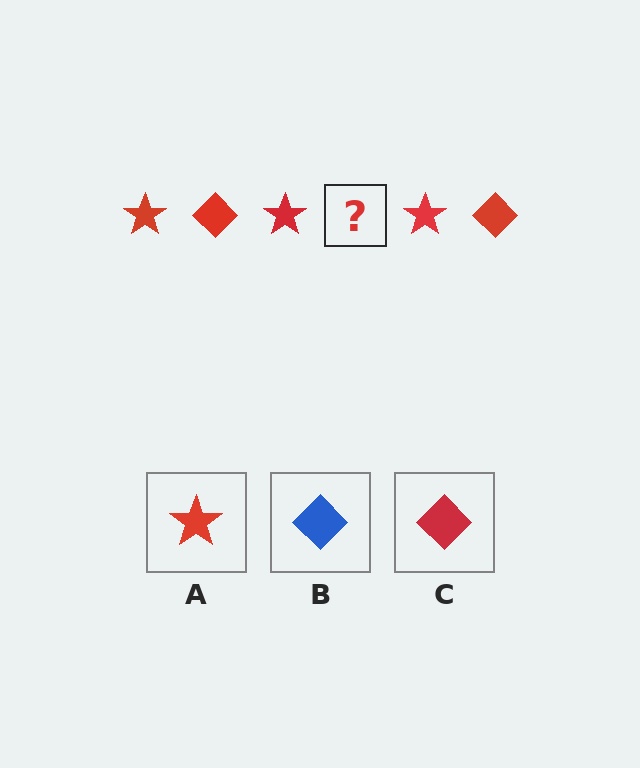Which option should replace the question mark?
Option C.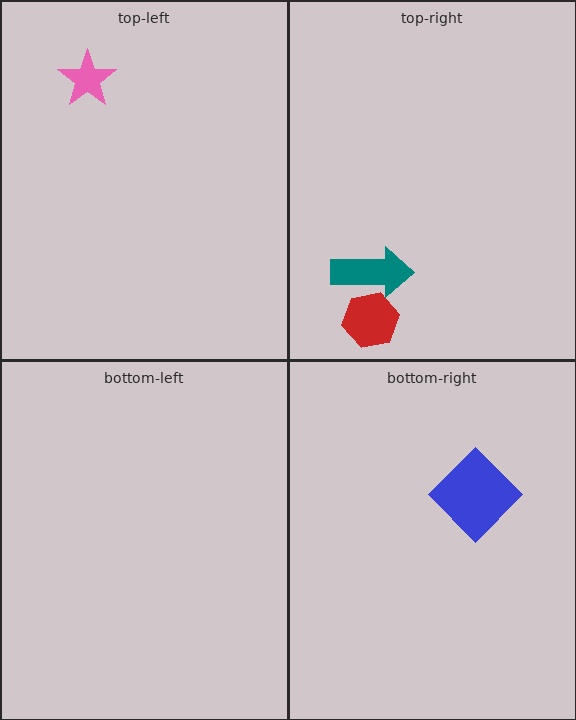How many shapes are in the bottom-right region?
1.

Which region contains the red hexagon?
The top-right region.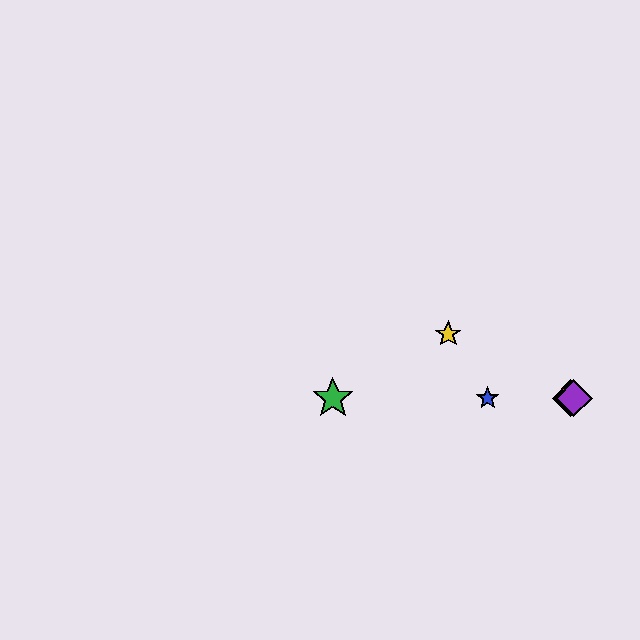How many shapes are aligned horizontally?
4 shapes (the red diamond, the blue star, the green star, the purple diamond) are aligned horizontally.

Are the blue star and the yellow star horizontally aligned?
No, the blue star is at y≈398 and the yellow star is at y≈334.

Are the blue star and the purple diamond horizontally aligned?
Yes, both are at y≈398.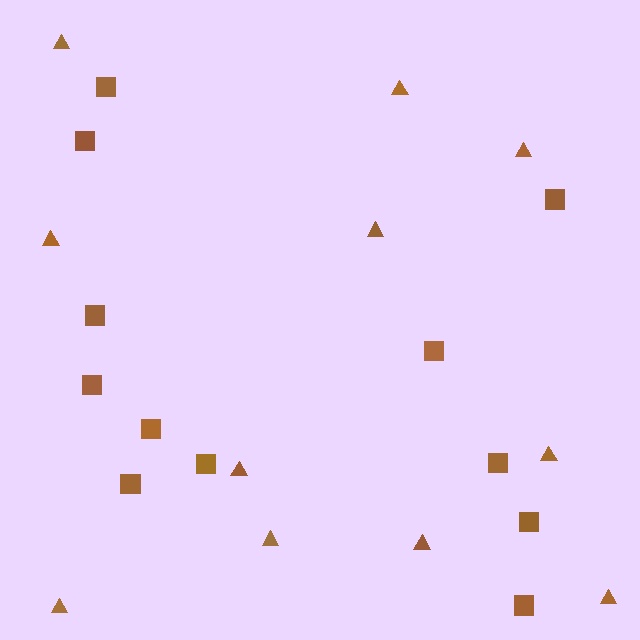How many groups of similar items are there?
There are 2 groups: one group of triangles (11) and one group of squares (12).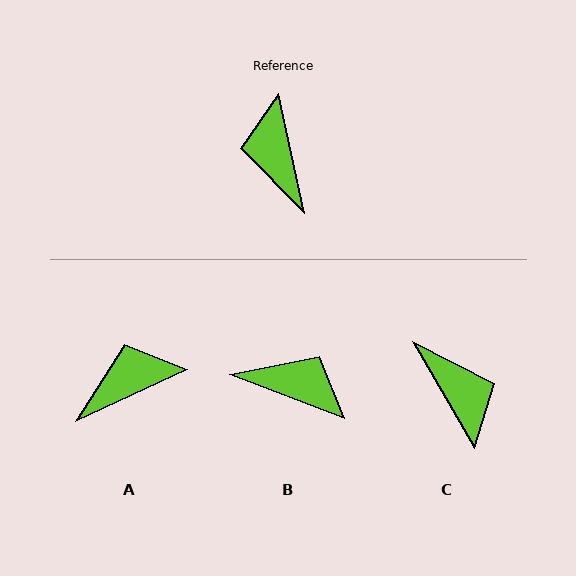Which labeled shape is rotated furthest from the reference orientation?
C, about 162 degrees away.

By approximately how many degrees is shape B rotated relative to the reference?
Approximately 123 degrees clockwise.